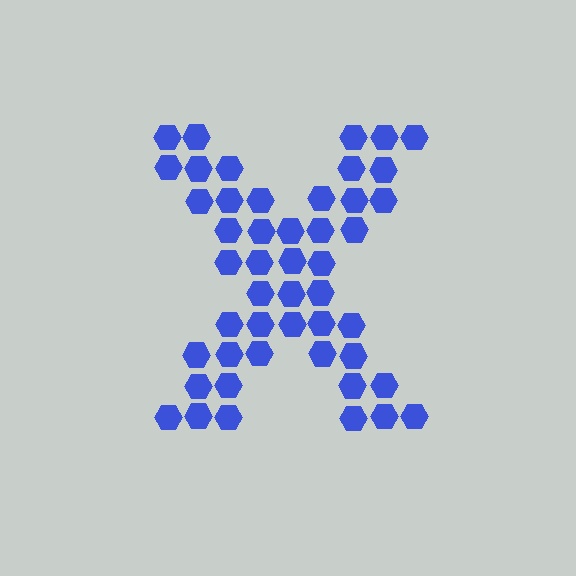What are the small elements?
The small elements are hexagons.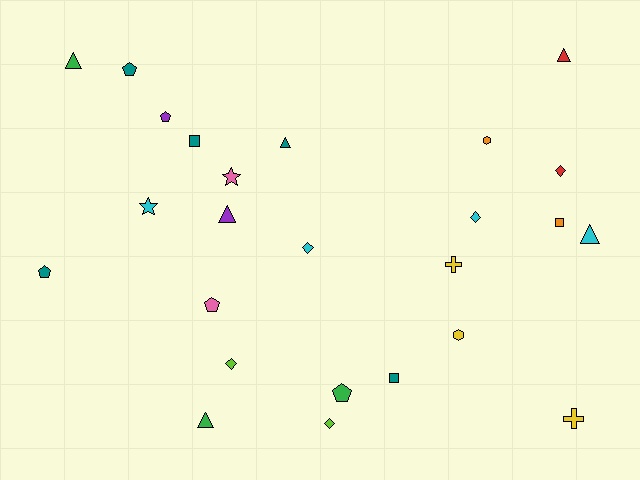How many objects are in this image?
There are 25 objects.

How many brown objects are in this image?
There are no brown objects.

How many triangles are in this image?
There are 6 triangles.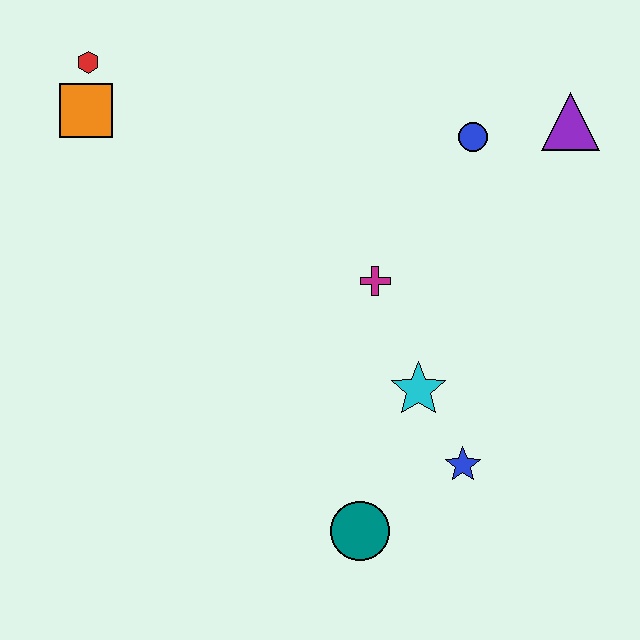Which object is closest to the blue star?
The cyan star is closest to the blue star.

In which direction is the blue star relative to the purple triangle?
The blue star is below the purple triangle.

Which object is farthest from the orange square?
The blue star is farthest from the orange square.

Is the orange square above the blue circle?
Yes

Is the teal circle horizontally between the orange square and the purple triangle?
Yes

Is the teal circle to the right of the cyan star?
No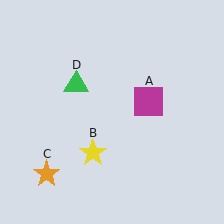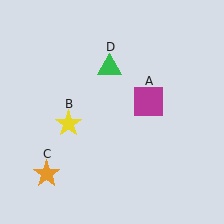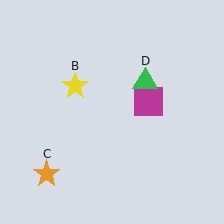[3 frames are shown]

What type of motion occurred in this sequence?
The yellow star (object B), green triangle (object D) rotated clockwise around the center of the scene.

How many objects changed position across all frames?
2 objects changed position: yellow star (object B), green triangle (object D).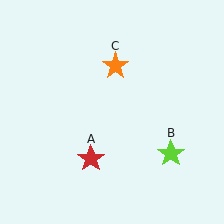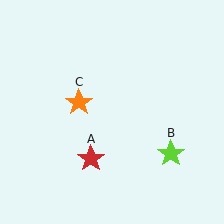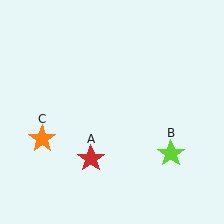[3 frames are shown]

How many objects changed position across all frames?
1 object changed position: orange star (object C).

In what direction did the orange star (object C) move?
The orange star (object C) moved down and to the left.